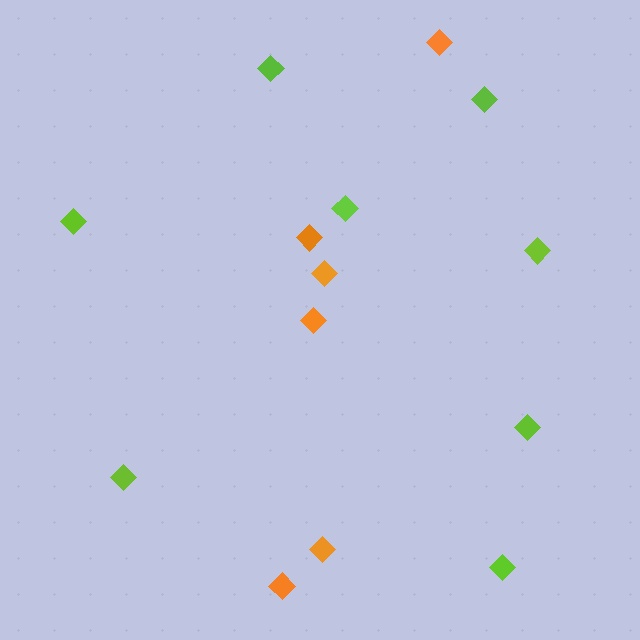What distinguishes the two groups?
There are 2 groups: one group of orange diamonds (6) and one group of lime diamonds (8).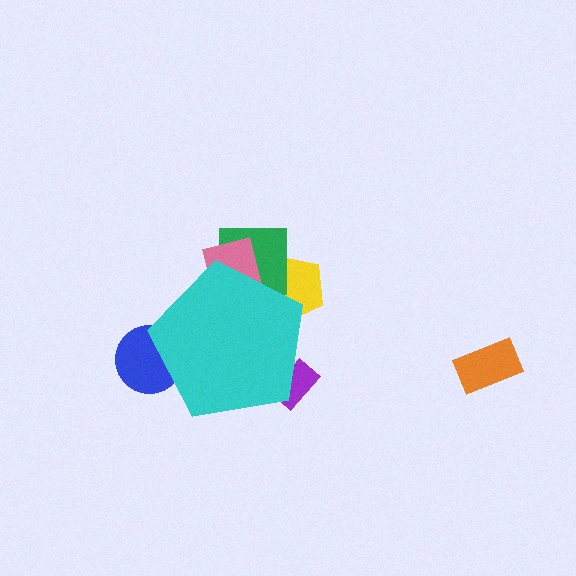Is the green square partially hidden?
Yes, the green square is partially hidden behind the cyan pentagon.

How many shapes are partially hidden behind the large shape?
5 shapes are partially hidden.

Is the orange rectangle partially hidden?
No, the orange rectangle is fully visible.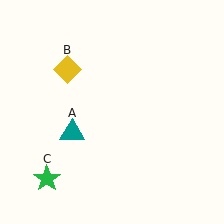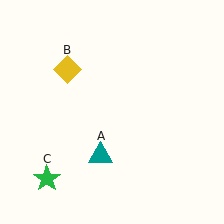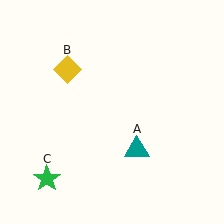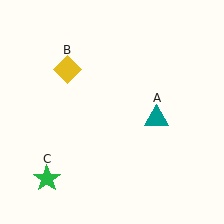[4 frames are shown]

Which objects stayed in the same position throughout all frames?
Yellow diamond (object B) and green star (object C) remained stationary.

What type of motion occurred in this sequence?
The teal triangle (object A) rotated counterclockwise around the center of the scene.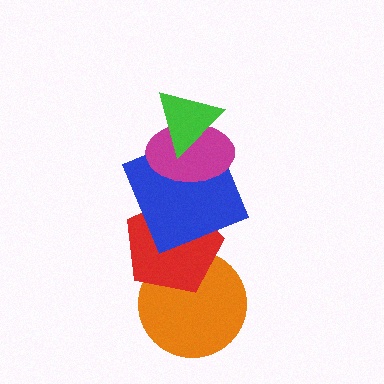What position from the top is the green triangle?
The green triangle is 1st from the top.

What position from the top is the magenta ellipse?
The magenta ellipse is 2nd from the top.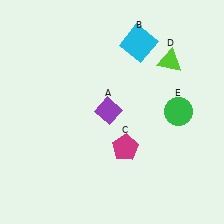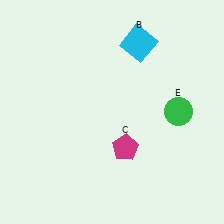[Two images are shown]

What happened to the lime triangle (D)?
The lime triangle (D) was removed in Image 2. It was in the top-right area of Image 1.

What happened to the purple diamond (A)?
The purple diamond (A) was removed in Image 2. It was in the top-left area of Image 1.